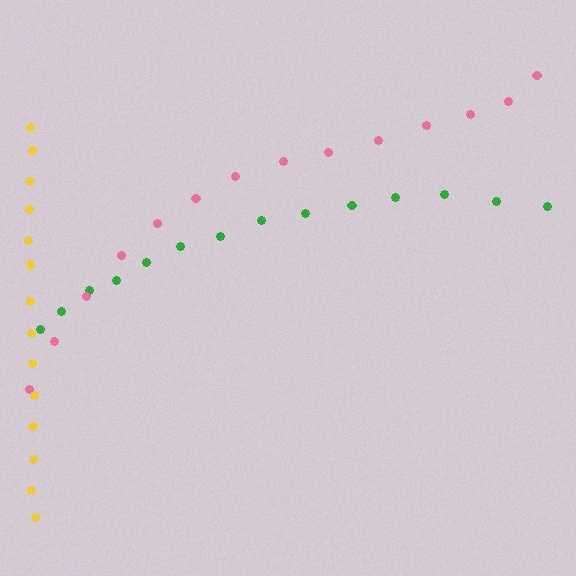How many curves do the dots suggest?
There are 3 distinct paths.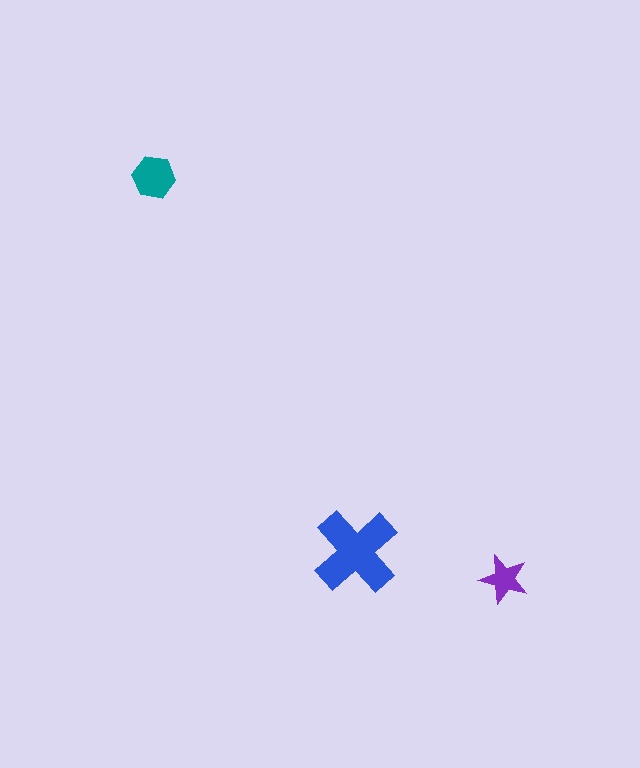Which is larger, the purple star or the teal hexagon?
The teal hexagon.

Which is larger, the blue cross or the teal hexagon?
The blue cross.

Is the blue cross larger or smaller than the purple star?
Larger.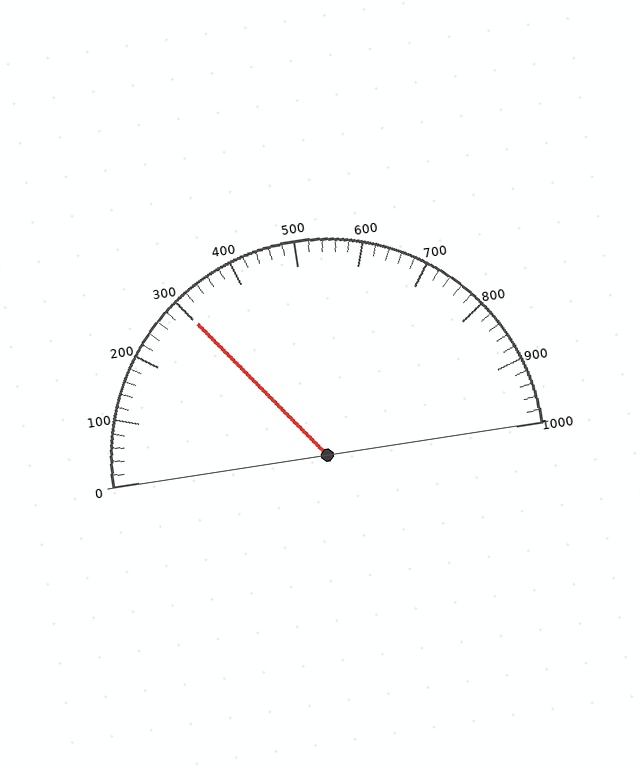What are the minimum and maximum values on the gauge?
The gauge ranges from 0 to 1000.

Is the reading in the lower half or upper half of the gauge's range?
The reading is in the lower half of the range (0 to 1000).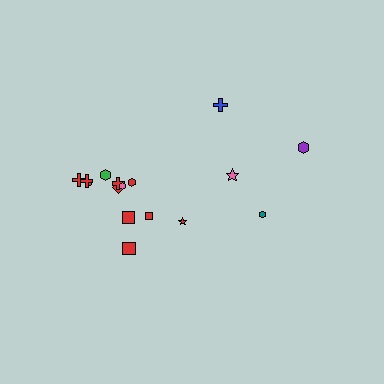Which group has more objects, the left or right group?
The left group.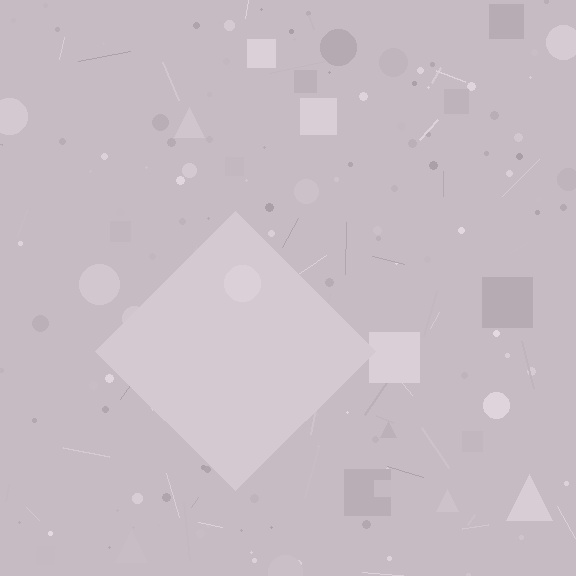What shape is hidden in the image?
A diamond is hidden in the image.